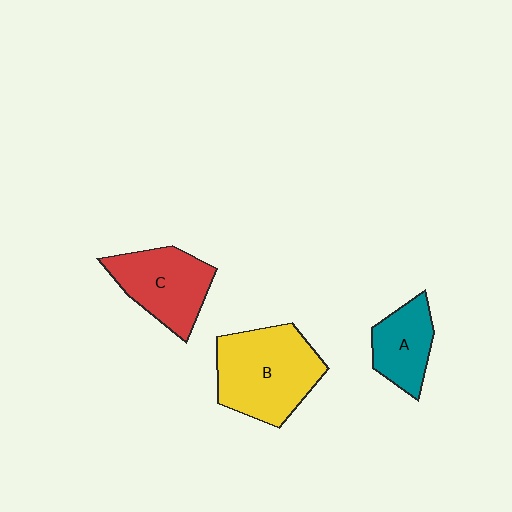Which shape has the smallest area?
Shape A (teal).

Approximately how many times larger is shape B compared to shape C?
Approximately 1.3 times.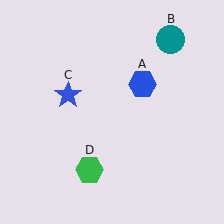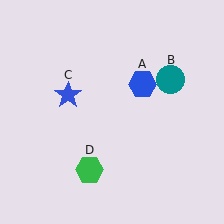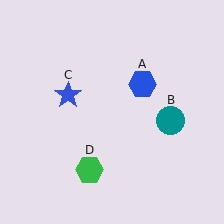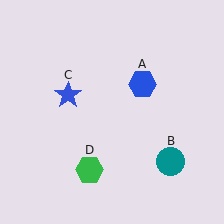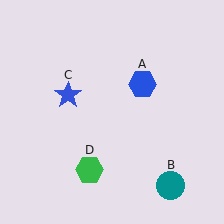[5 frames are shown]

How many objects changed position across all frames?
1 object changed position: teal circle (object B).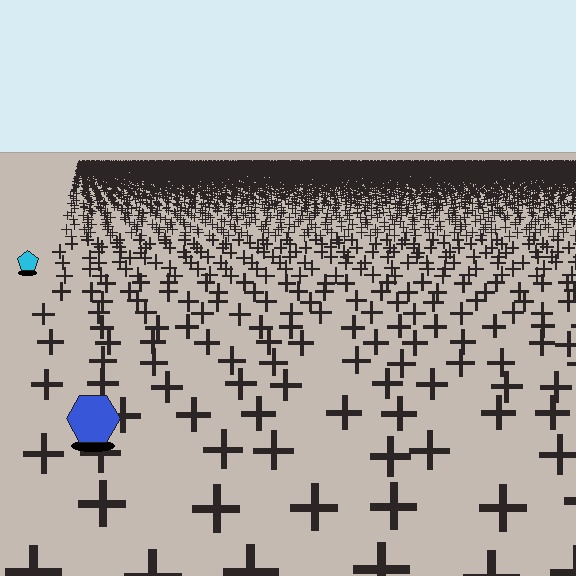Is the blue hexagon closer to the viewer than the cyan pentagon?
Yes. The blue hexagon is closer — you can tell from the texture gradient: the ground texture is coarser near it.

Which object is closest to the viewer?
The blue hexagon is closest. The texture marks near it are larger and more spread out.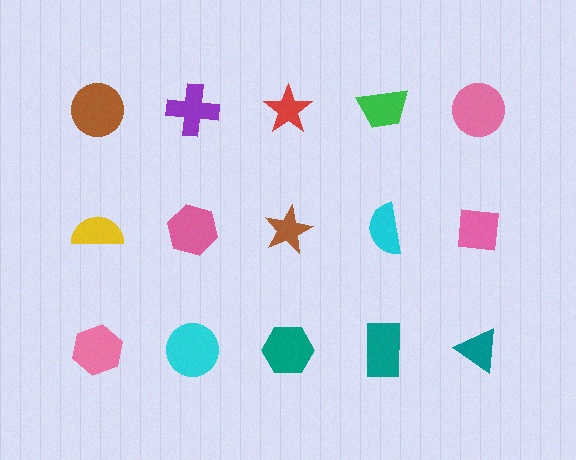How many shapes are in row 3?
5 shapes.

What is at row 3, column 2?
A cyan circle.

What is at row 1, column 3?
A red star.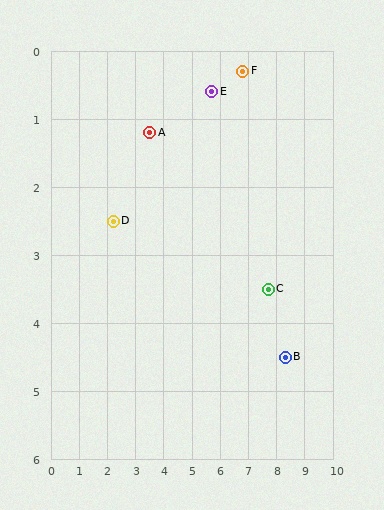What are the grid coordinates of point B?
Point B is at approximately (8.3, 4.5).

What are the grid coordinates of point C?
Point C is at approximately (7.7, 3.5).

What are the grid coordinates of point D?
Point D is at approximately (2.2, 2.5).